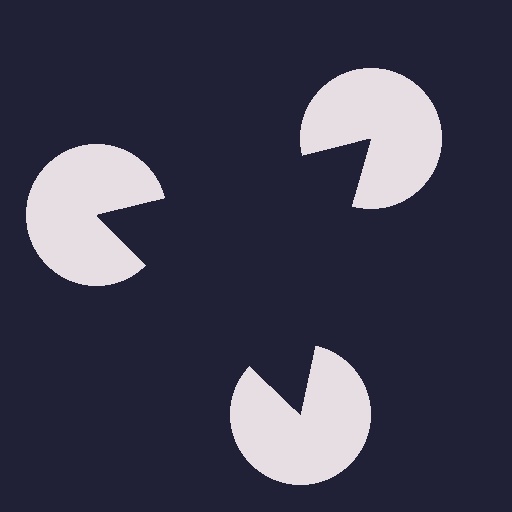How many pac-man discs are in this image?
There are 3 — one at each vertex of the illusory triangle.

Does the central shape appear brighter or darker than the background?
It typically appears slightly darker than the background, even though no actual brightness change is drawn.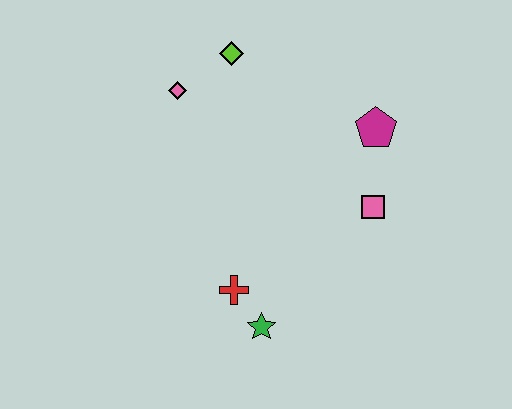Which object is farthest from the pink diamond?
The green star is farthest from the pink diamond.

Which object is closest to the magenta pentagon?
The pink square is closest to the magenta pentagon.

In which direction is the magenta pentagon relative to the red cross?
The magenta pentagon is above the red cross.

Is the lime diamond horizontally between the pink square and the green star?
No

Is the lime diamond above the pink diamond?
Yes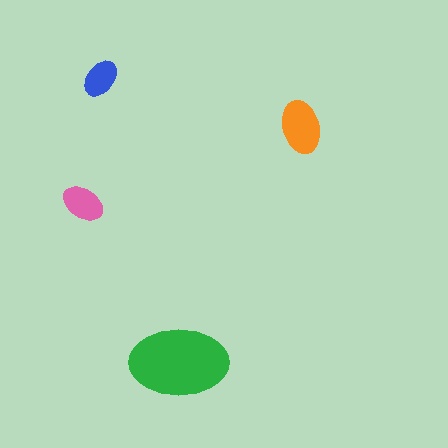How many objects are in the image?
There are 4 objects in the image.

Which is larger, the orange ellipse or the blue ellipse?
The orange one.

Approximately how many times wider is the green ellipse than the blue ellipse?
About 2.5 times wider.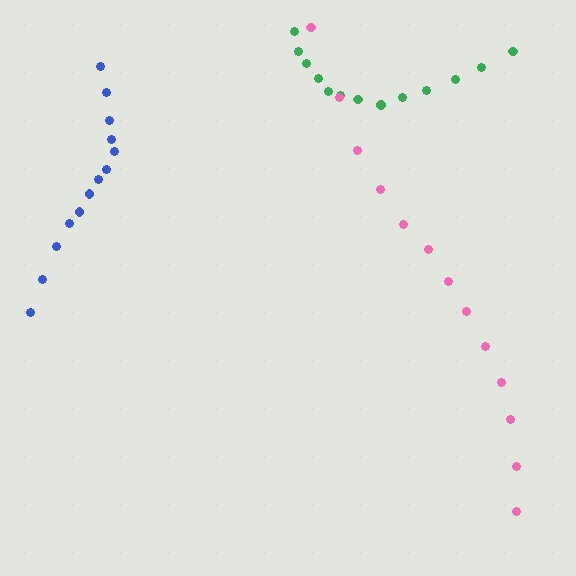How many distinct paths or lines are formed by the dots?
There are 3 distinct paths.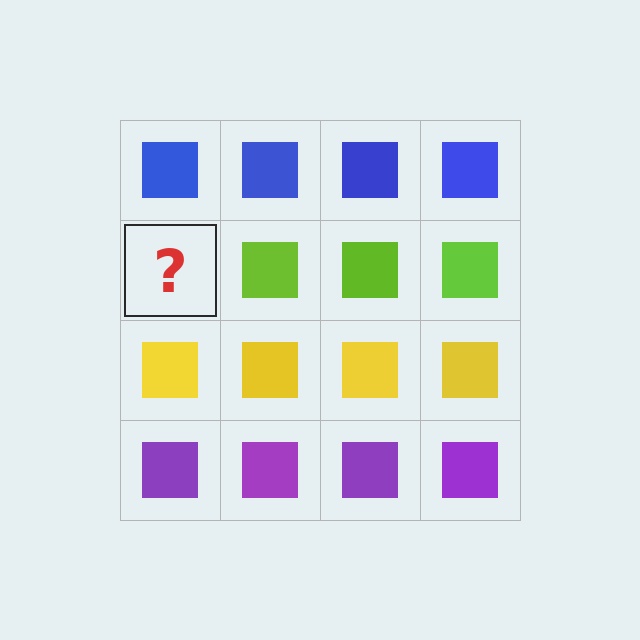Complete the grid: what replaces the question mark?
The question mark should be replaced with a lime square.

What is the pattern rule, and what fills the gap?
The rule is that each row has a consistent color. The gap should be filled with a lime square.